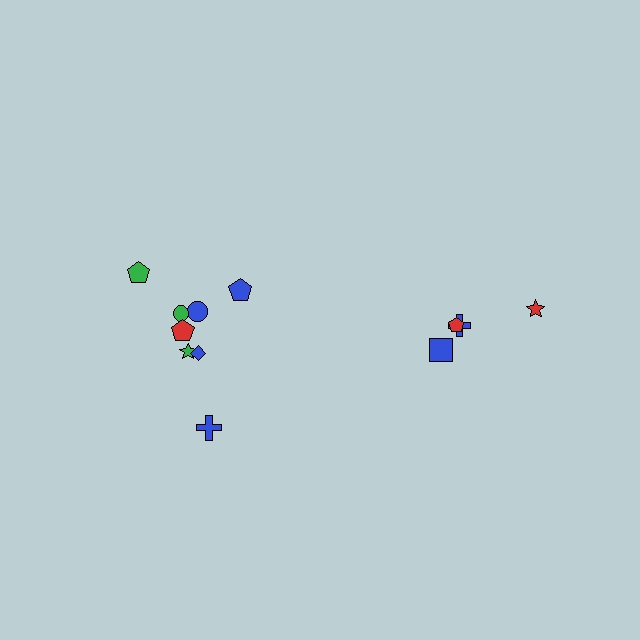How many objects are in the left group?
There are 8 objects.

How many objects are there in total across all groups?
There are 12 objects.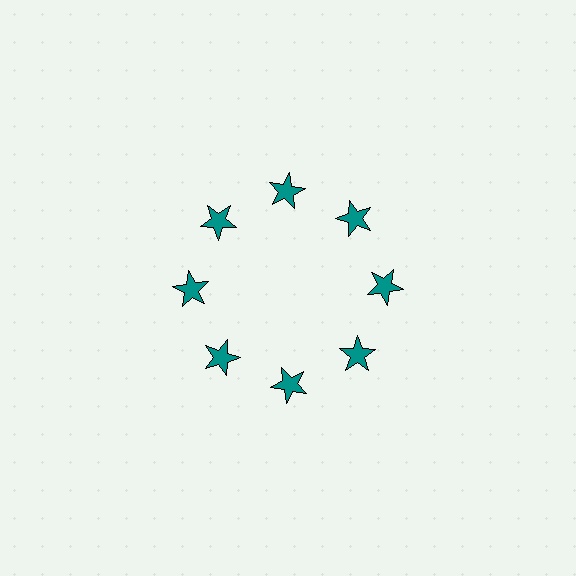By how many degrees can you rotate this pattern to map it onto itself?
The pattern maps onto itself every 45 degrees of rotation.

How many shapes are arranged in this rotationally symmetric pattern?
There are 8 shapes, arranged in 8 groups of 1.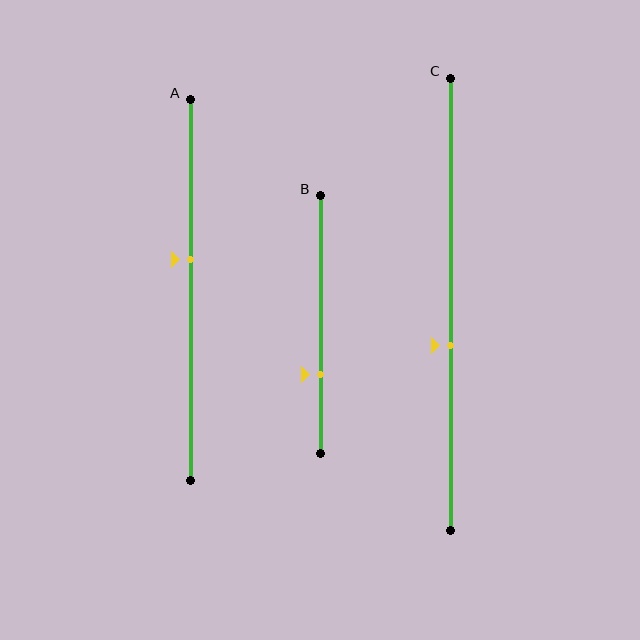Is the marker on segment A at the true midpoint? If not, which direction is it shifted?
No, the marker on segment A is shifted upward by about 8% of the segment length.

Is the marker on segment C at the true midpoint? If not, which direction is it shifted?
No, the marker on segment C is shifted downward by about 9% of the segment length.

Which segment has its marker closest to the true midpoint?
Segment A has its marker closest to the true midpoint.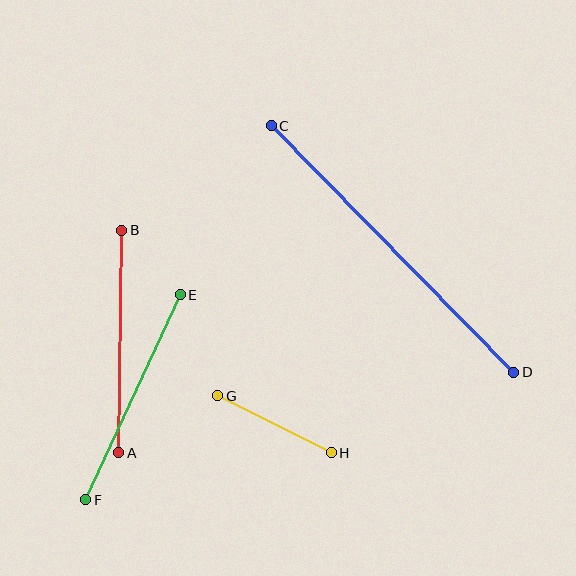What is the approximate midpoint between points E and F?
The midpoint is at approximately (133, 397) pixels.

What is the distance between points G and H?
The distance is approximately 127 pixels.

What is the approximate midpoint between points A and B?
The midpoint is at approximately (120, 341) pixels.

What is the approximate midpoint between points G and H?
The midpoint is at approximately (274, 424) pixels.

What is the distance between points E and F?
The distance is approximately 226 pixels.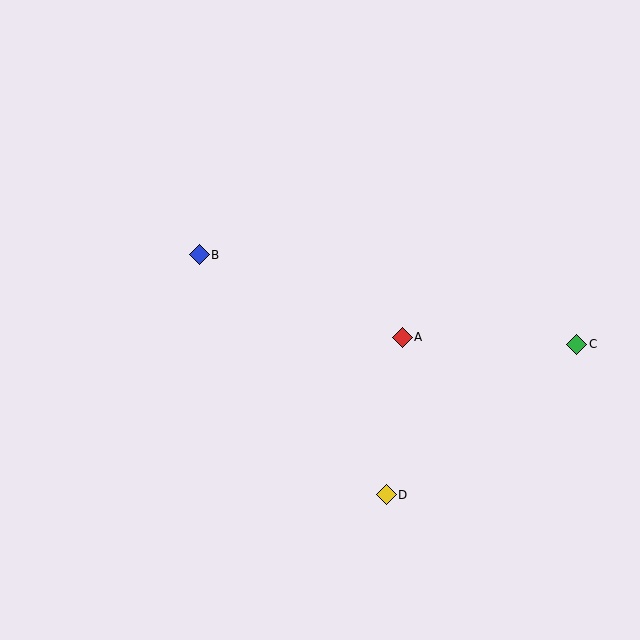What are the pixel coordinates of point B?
Point B is at (199, 255).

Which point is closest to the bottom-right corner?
Point D is closest to the bottom-right corner.